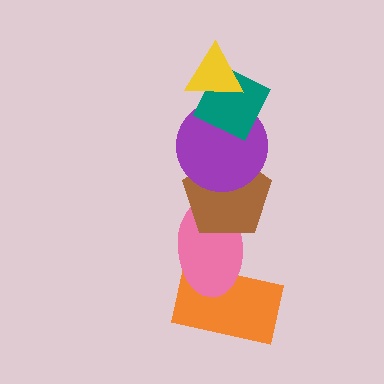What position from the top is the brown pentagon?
The brown pentagon is 4th from the top.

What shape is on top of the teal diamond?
The yellow triangle is on top of the teal diamond.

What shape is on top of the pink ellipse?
The brown pentagon is on top of the pink ellipse.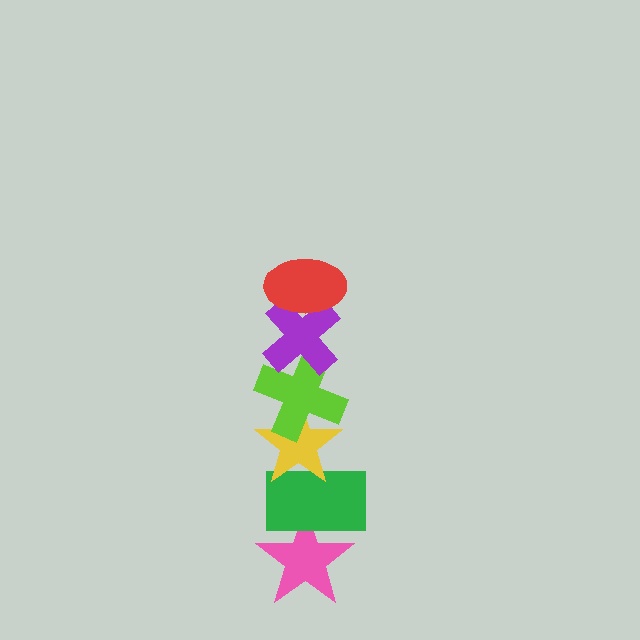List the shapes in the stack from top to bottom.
From top to bottom: the red ellipse, the purple cross, the lime cross, the yellow star, the green rectangle, the pink star.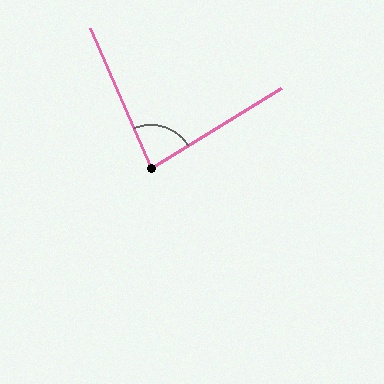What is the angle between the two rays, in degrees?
Approximately 82 degrees.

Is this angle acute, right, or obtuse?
It is acute.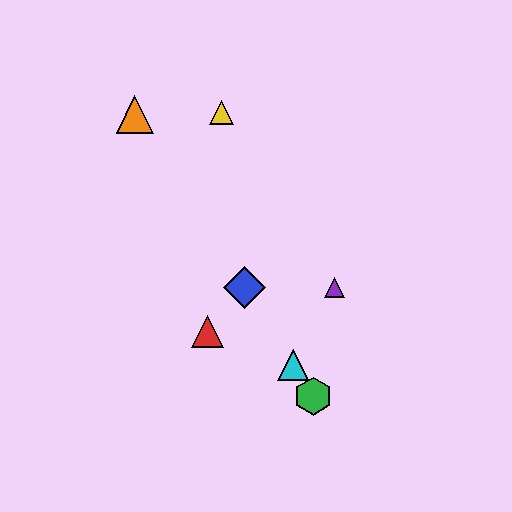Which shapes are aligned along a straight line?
The blue diamond, the green hexagon, the orange triangle, the cyan triangle are aligned along a straight line.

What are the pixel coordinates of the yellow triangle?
The yellow triangle is at (221, 112).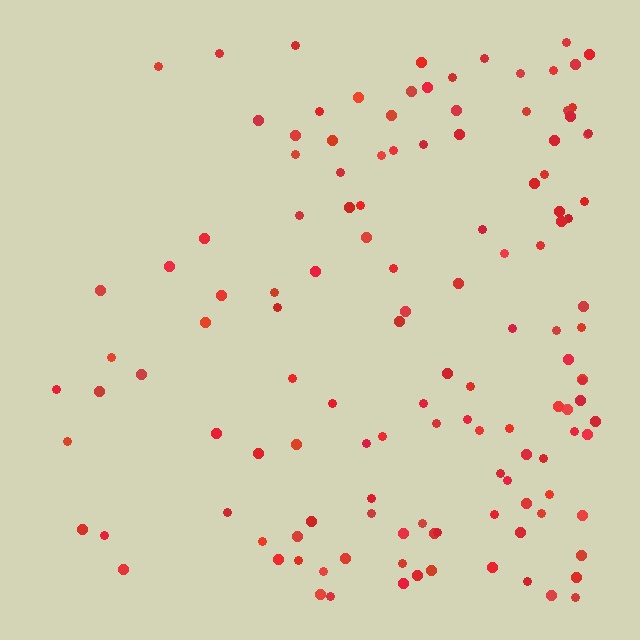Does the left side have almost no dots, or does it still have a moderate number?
Still a moderate number, just noticeably fewer than the right.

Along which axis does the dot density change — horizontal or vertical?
Horizontal.